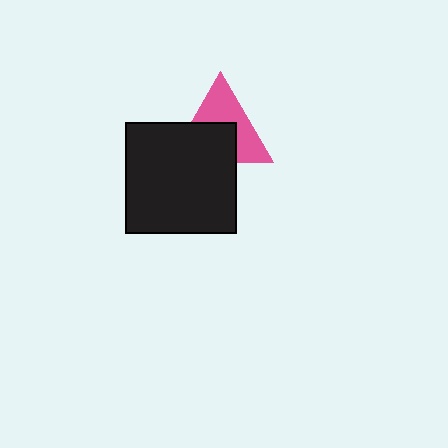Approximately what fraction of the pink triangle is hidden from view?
Roughly 49% of the pink triangle is hidden behind the black square.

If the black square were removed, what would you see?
You would see the complete pink triangle.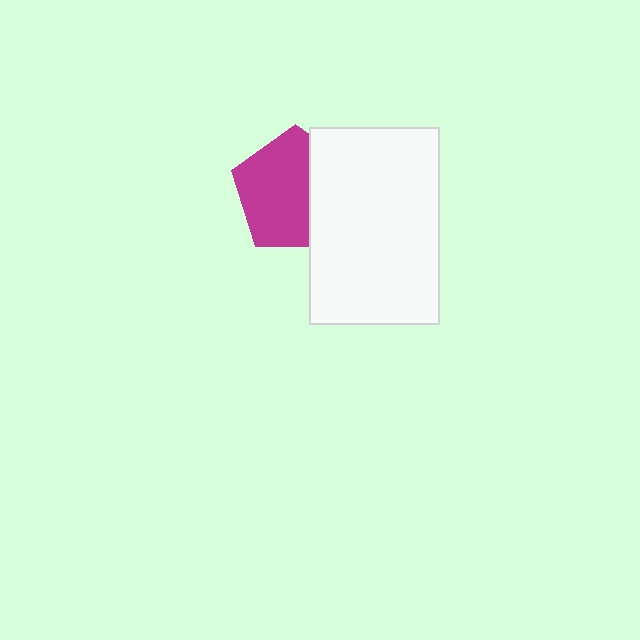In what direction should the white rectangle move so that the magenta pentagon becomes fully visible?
The white rectangle should move right. That is the shortest direction to clear the overlap and leave the magenta pentagon fully visible.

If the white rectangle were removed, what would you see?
You would see the complete magenta pentagon.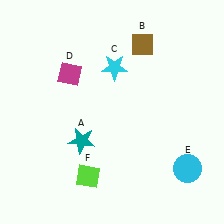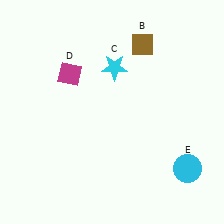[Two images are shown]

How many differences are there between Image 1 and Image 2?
There are 2 differences between the two images.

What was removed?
The lime diamond (F), the teal star (A) were removed in Image 2.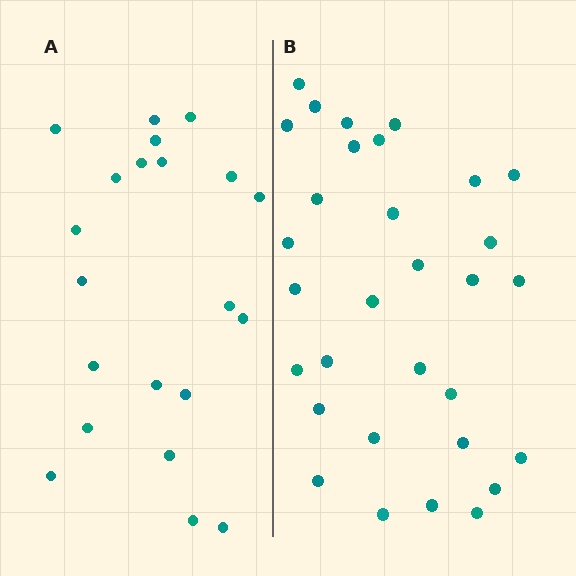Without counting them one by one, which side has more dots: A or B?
Region B (the right region) has more dots.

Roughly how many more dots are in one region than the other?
Region B has roughly 10 or so more dots than region A.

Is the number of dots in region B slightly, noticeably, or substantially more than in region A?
Region B has substantially more. The ratio is roughly 1.5 to 1.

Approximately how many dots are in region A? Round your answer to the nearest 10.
About 20 dots. (The exact count is 21, which rounds to 20.)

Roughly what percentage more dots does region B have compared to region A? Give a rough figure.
About 50% more.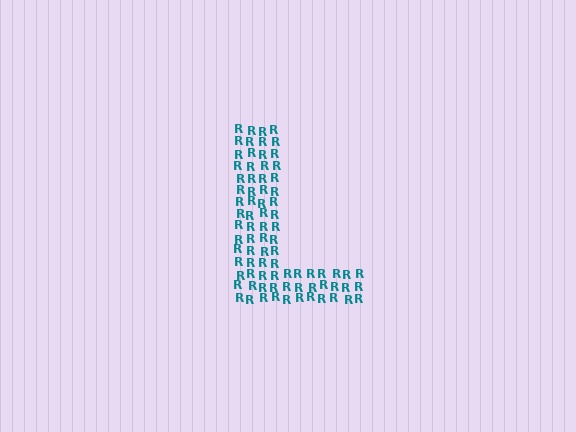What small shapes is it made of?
It is made of small letter R's.